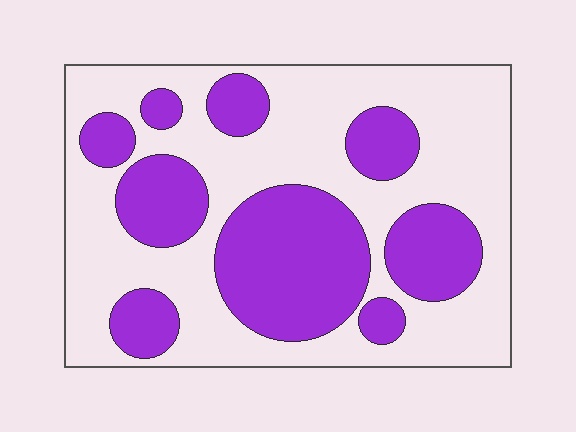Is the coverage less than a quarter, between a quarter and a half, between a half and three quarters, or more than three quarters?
Between a quarter and a half.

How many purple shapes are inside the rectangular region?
9.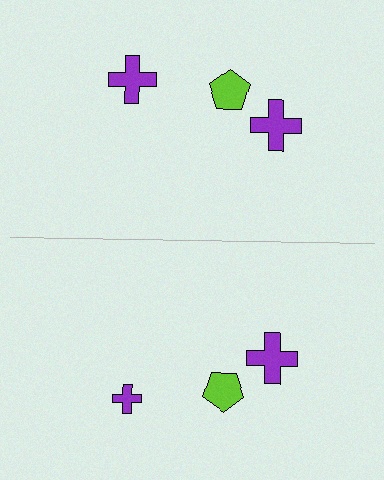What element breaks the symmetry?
The purple cross on the bottom side has a different size than its mirror counterpart.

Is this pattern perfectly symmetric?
No, the pattern is not perfectly symmetric. The purple cross on the bottom side has a different size than its mirror counterpart.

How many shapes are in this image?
There are 6 shapes in this image.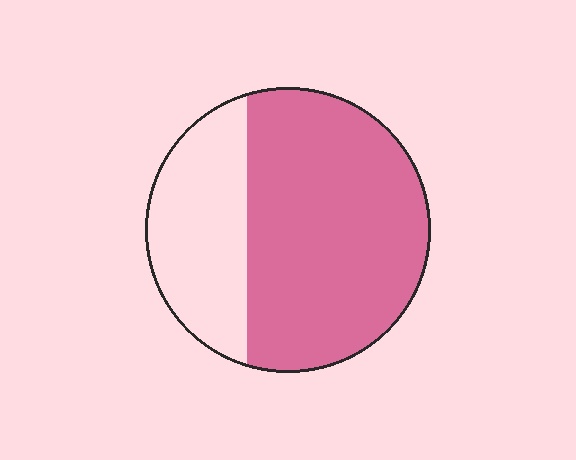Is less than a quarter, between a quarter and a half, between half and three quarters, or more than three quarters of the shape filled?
Between half and three quarters.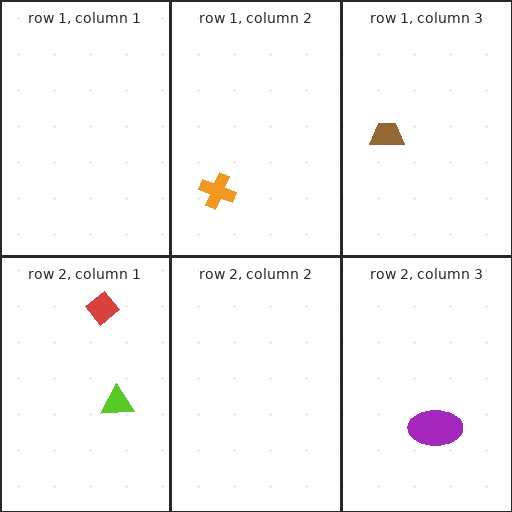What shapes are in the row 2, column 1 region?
The lime triangle, the red diamond.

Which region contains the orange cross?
The row 1, column 2 region.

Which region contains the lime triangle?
The row 2, column 1 region.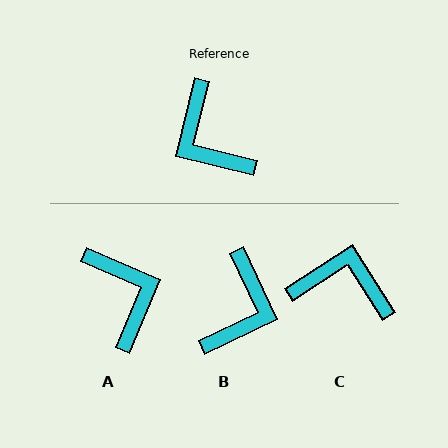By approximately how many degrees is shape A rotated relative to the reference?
Approximately 171 degrees counter-clockwise.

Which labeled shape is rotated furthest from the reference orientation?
A, about 171 degrees away.